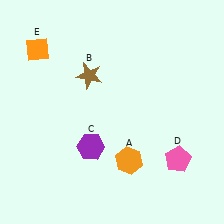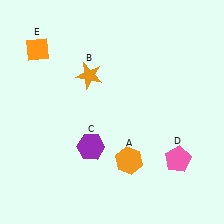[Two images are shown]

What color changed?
The star (B) changed from brown in Image 1 to orange in Image 2.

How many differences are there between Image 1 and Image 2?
There is 1 difference between the two images.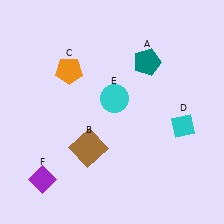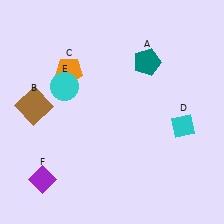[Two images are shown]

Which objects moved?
The objects that moved are: the brown square (B), the cyan circle (E).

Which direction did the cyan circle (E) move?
The cyan circle (E) moved left.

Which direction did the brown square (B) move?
The brown square (B) moved left.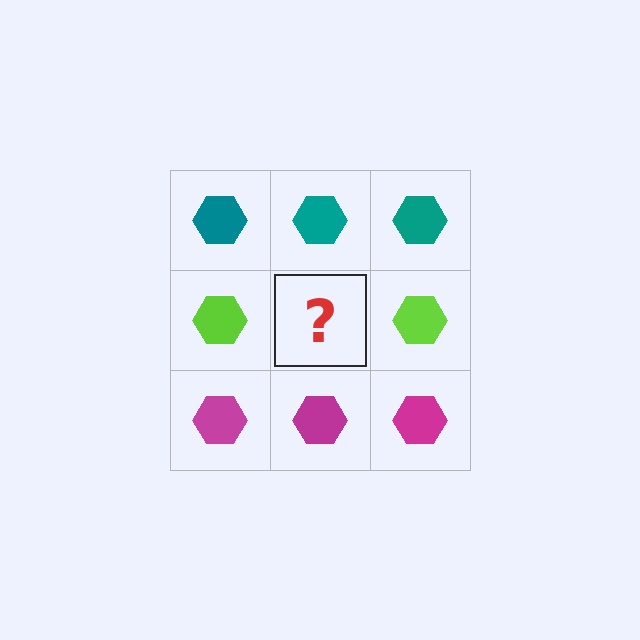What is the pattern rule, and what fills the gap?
The rule is that each row has a consistent color. The gap should be filled with a lime hexagon.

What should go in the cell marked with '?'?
The missing cell should contain a lime hexagon.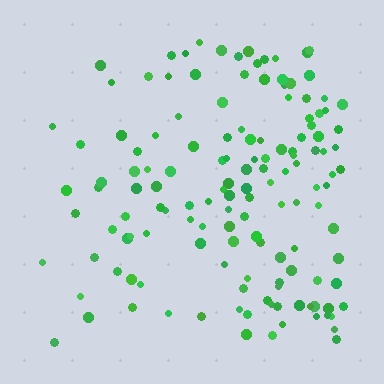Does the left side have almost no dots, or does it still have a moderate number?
Still a moderate number, just noticeably fewer than the right.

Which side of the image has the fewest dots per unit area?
The left.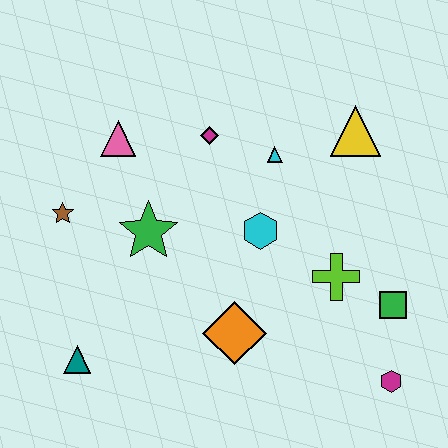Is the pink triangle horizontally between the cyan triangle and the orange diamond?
No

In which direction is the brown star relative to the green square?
The brown star is to the left of the green square.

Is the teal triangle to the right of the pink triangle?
No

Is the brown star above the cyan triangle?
No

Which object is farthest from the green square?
The brown star is farthest from the green square.